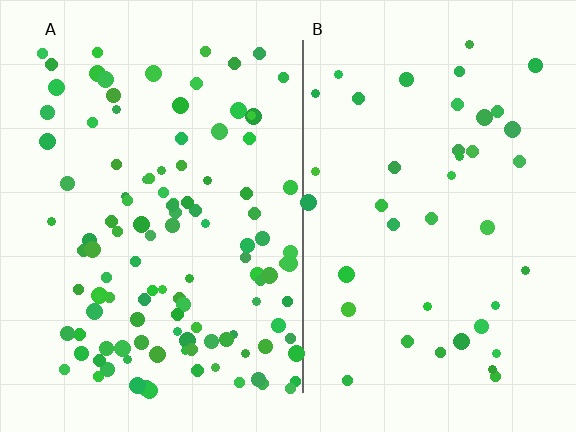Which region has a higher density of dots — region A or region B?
A (the left).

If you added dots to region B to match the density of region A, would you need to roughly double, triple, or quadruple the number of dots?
Approximately triple.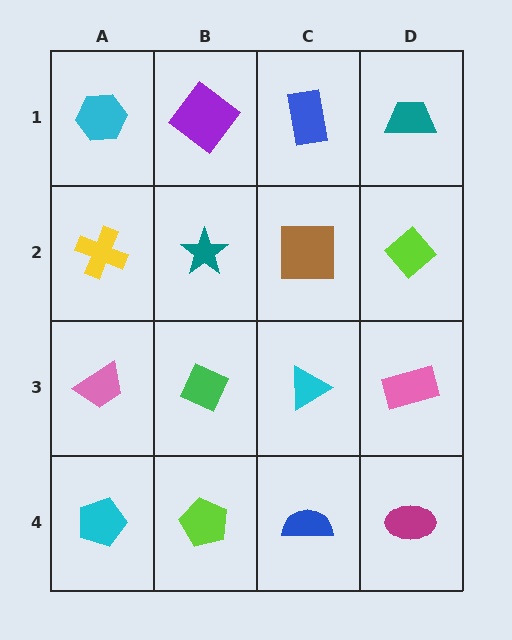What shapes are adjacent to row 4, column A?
A pink trapezoid (row 3, column A), a lime pentagon (row 4, column B).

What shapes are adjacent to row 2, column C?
A blue rectangle (row 1, column C), a cyan triangle (row 3, column C), a teal star (row 2, column B), a lime diamond (row 2, column D).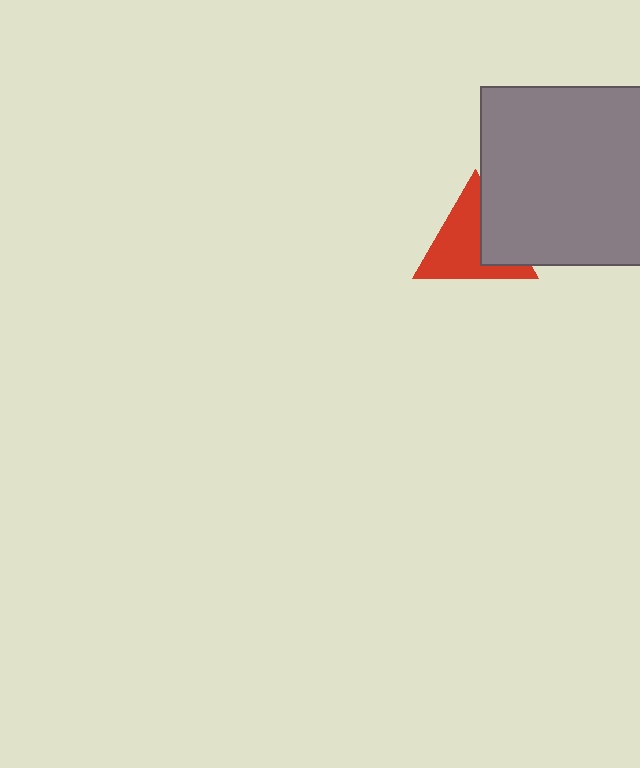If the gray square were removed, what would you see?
You would see the complete red triangle.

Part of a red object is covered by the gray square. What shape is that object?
It is a triangle.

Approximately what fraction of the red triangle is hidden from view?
Roughly 33% of the red triangle is hidden behind the gray square.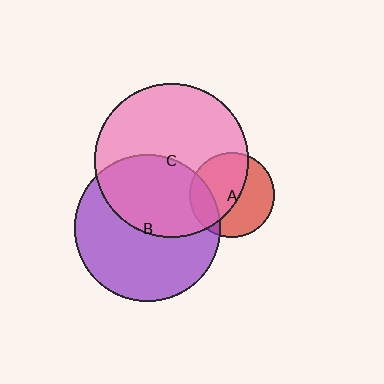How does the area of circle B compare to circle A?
Approximately 3.0 times.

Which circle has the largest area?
Circle C (pink).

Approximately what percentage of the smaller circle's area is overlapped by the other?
Approximately 55%.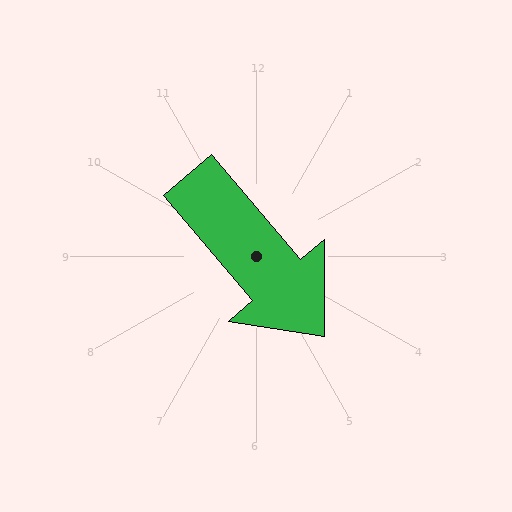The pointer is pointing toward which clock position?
Roughly 5 o'clock.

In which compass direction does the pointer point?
Southeast.